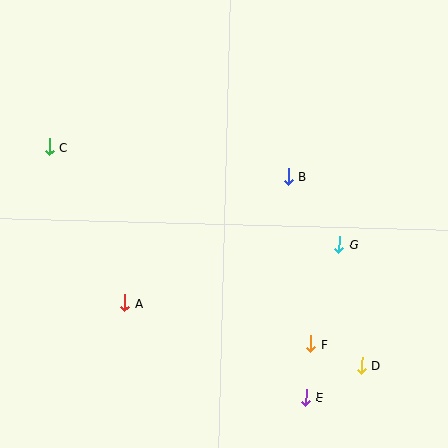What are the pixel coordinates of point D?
Point D is at (361, 366).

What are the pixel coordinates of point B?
Point B is at (289, 176).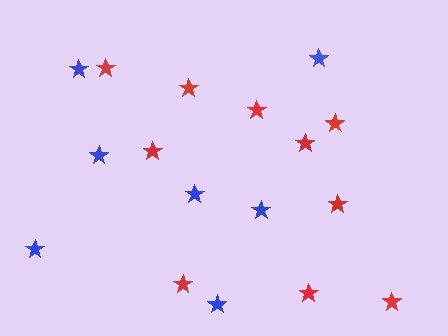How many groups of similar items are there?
There are 2 groups: one group of red stars (10) and one group of blue stars (7).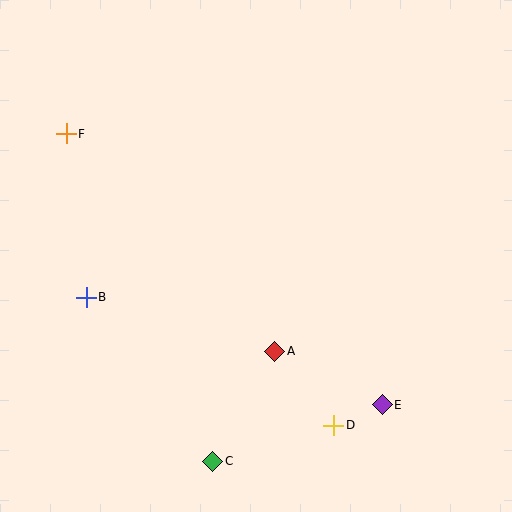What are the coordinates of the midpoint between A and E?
The midpoint between A and E is at (329, 378).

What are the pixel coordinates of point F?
Point F is at (66, 134).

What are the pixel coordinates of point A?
Point A is at (275, 351).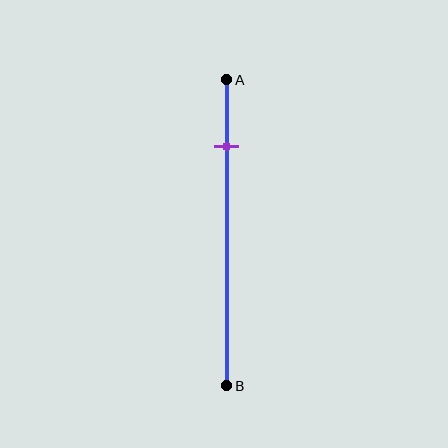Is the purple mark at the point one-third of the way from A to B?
No, the mark is at about 20% from A, not at the 33% one-third point.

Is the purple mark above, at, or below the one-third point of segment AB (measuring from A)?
The purple mark is above the one-third point of segment AB.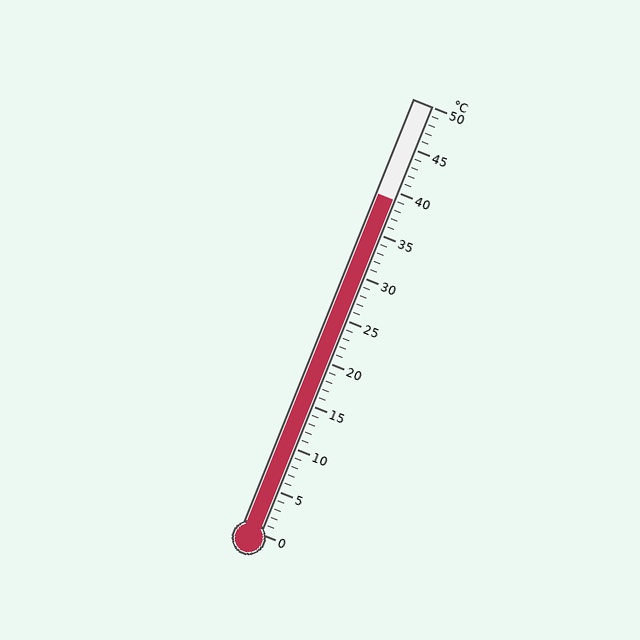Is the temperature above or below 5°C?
The temperature is above 5°C.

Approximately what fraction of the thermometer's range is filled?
The thermometer is filled to approximately 80% of its range.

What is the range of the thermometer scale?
The thermometer scale ranges from 0°C to 50°C.